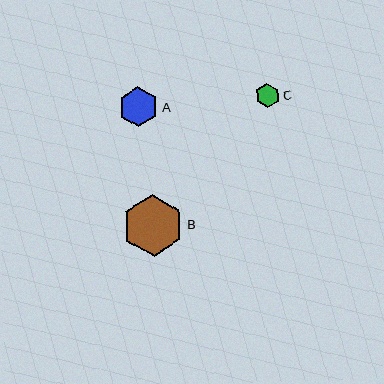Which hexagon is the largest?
Hexagon B is the largest with a size of approximately 62 pixels.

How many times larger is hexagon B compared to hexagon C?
Hexagon B is approximately 2.5 times the size of hexagon C.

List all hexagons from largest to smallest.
From largest to smallest: B, A, C.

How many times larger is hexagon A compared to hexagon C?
Hexagon A is approximately 1.6 times the size of hexagon C.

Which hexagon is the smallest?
Hexagon C is the smallest with a size of approximately 25 pixels.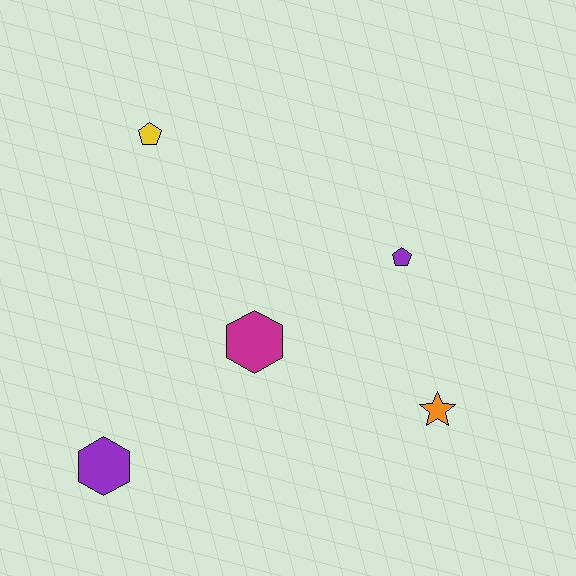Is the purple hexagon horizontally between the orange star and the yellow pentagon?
No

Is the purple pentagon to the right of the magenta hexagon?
Yes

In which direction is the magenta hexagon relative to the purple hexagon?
The magenta hexagon is to the right of the purple hexagon.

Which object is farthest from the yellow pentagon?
The orange star is farthest from the yellow pentagon.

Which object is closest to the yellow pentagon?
The magenta hexagon is closest to the yellow pentagon.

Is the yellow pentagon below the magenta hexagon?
No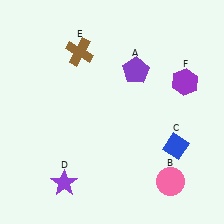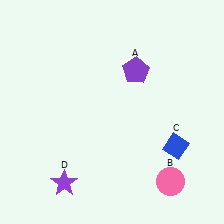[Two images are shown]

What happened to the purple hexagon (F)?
The purple hexagon (F) was removed in Image 2. It was in the top-right area of Image 1.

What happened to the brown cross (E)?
The brown cross (E) was removed in Image 2. It was in the top-left area of Image 1.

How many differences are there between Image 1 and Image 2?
There are 2 differences between the two images.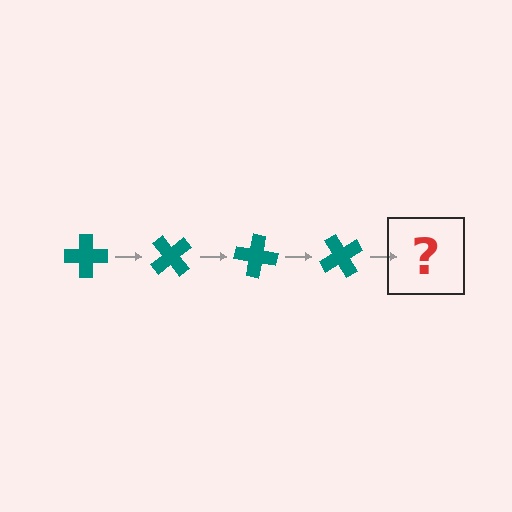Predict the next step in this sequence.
The next step is a teal cross rotated 200 degrees.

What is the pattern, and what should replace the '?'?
The pattern is that the cross rotates 50 degrees each step. The '?' should be a teal cross rotated 200 degrees.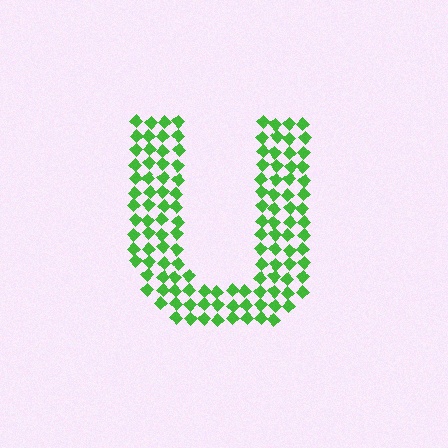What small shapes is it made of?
It is made of small diamonds.